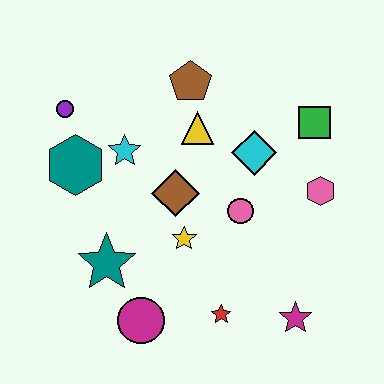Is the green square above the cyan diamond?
Yes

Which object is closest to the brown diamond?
The yellow star is closest to the brown diamond.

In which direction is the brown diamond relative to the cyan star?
The brown diamond is to the right of the cyan star.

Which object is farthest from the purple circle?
The magenta star is farthest from the purple circle.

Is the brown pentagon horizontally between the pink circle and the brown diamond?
Yes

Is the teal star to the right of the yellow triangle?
No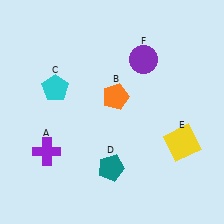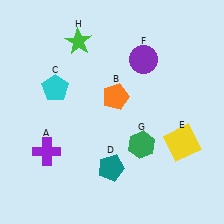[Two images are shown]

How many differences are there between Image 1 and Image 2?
There are 2 differences between the two images.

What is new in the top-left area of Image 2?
A green star (H) was added in the top-left area of Image 2.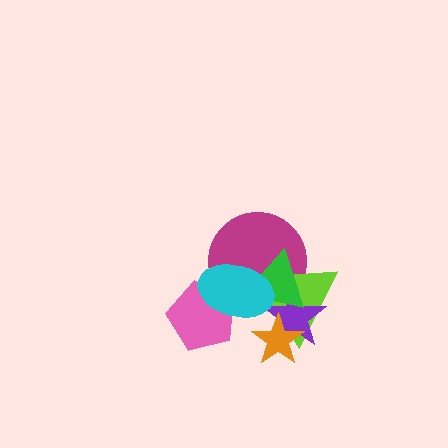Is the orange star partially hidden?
No, no other shape covers it.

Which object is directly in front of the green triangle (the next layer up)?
The orange star is directly in front of the green triangle.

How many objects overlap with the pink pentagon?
1 object overlaps with the pink pentagon.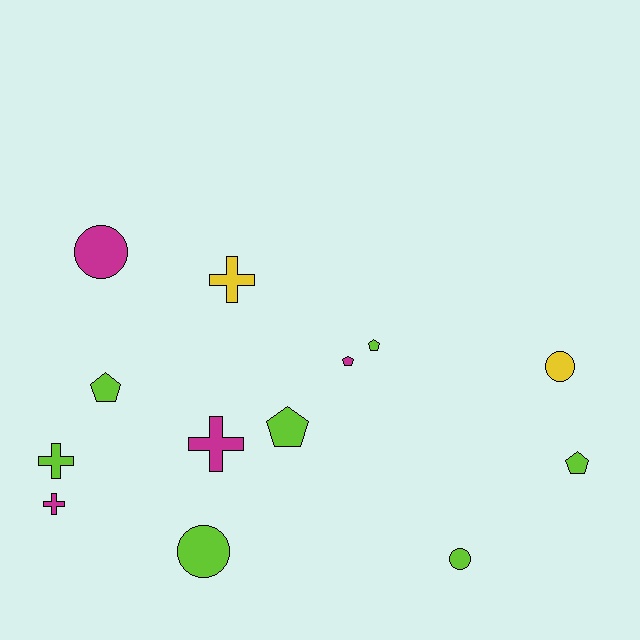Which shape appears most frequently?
Pentagon, with 5 objects.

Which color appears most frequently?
Lime, with 7 objects.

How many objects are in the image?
There are 13 objects.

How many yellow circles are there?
There is 1 yellow circle.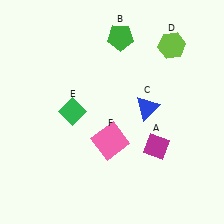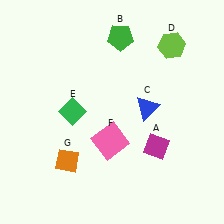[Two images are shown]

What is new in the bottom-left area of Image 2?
An orange diamond (G) was added in the bottom-left area of Image 2.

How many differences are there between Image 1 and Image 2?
There is 1 difference between the two images.